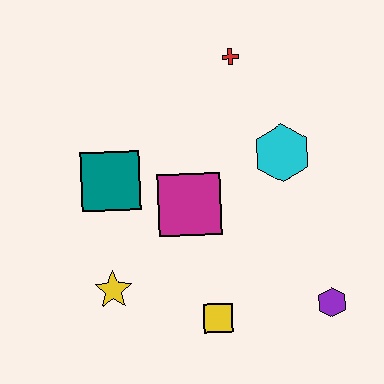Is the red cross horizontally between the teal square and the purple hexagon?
Yes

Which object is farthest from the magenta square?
The purple hexagon is farthest from the magenta square.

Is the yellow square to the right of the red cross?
No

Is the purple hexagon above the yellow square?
Yes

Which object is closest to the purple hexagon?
The yellow square is closest to the purple hexagon.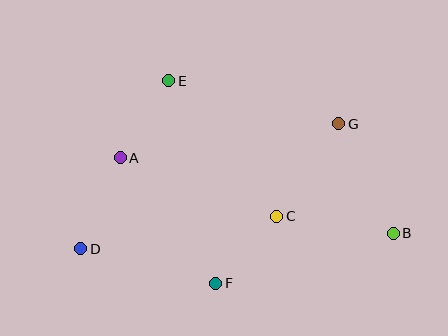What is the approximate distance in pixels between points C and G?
The distance between C and G is approximately 112 pixels.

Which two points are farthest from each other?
Points B and D are farthest from each other.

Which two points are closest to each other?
Points C and F are closest to each other.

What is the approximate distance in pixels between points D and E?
The distance between D and E is approximately 190 pixels.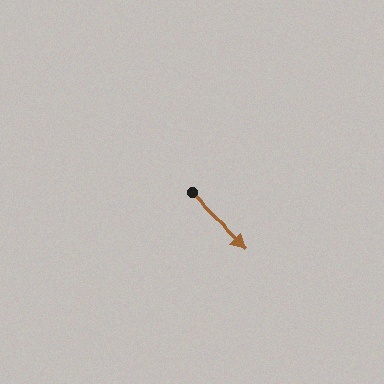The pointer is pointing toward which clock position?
Roughly 4 o'clock.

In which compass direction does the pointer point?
Southeast.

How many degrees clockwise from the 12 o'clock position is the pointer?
Approximately 135 degrees.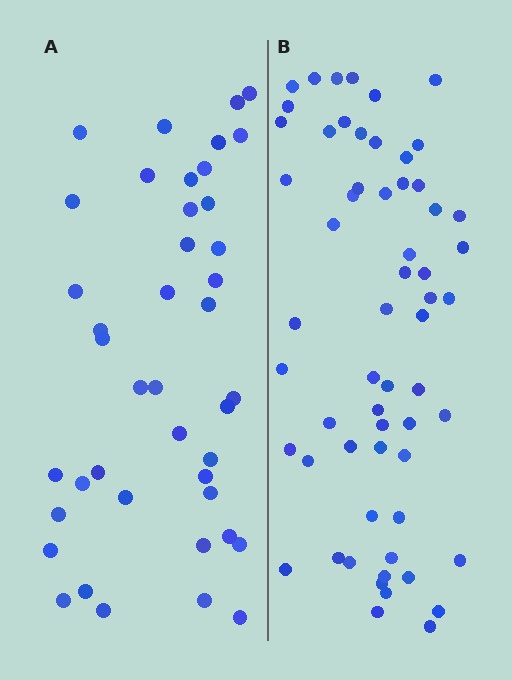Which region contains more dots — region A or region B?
Region B (the right region) has more dots.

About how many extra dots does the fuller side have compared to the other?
Region B has approximately 20 more dots than region A.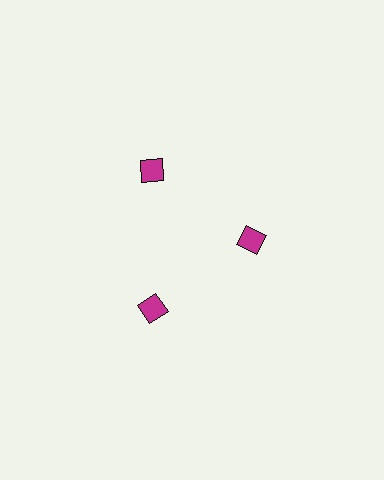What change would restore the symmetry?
The symmetry would be restored by moving it outward, back onto the ring so that all 3 diamonds sit at equal angles and equal distance from the center.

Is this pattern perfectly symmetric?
No. The 3 magenta diamonds are arranged in a ring, but one element near the 3 o'clock position is pulled inward toward the center, breaking the 3-fold rotational symmetry.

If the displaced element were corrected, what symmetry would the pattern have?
It would have 3-fold rotational symmetry — the pattern would map onto itself every 120 degrees.